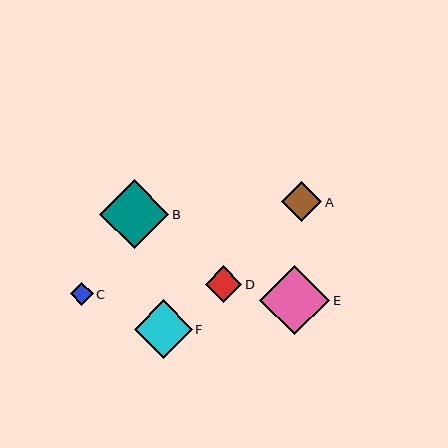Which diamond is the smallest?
Diamond C is the smallest with a size of approximately 23 pixels.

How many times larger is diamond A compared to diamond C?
Diamond A is approximately 1.7 times the size of diamond C.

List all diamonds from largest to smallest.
From largest to smallest: E, B, F, A, D, C.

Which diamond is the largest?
Diamond E is the largest with a size of approximately 70 pixels.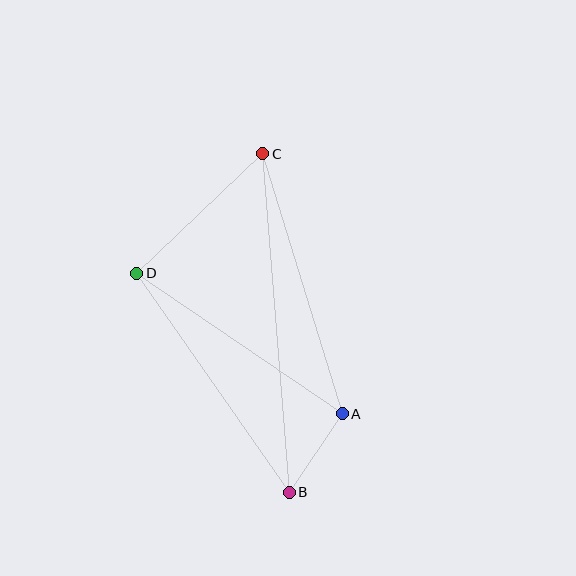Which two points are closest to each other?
Points A and B are closest to each other.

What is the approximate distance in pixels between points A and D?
The distance between A and D is approximately 249 pixels.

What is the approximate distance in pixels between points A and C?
The distance between A and C is approximately 272 pixels.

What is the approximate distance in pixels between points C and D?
The distance between C and D is approximately 173 pixels.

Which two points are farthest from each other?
Points B and C are farthest from each other.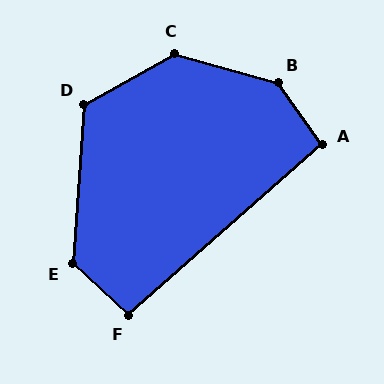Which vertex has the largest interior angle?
B, at approximately 141 degrees.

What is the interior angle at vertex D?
Approximately 123 degrees (obtuse).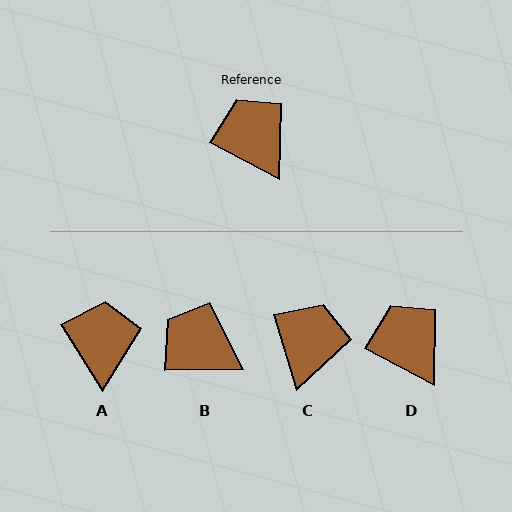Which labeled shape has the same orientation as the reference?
D.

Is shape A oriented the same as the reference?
No, it is off by about 31 degrees.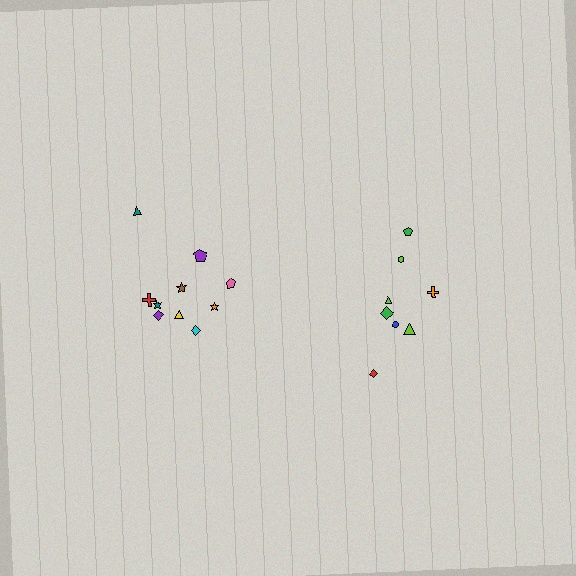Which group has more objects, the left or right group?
The left group.